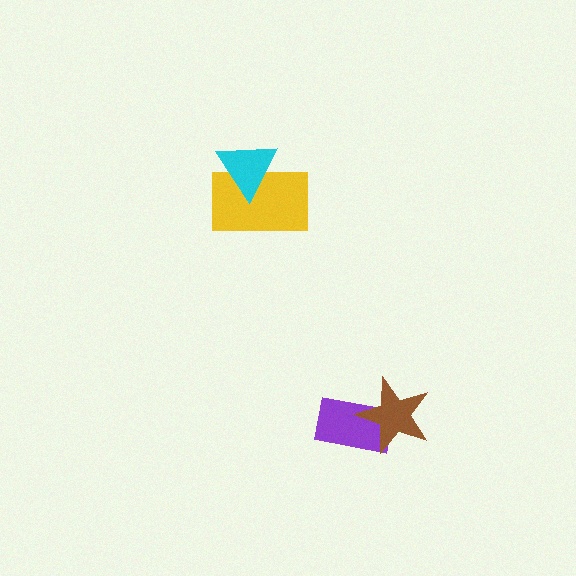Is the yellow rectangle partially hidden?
Yes, it is partially covered by another shape.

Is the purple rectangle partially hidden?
Yes, it is partially covered by another shape.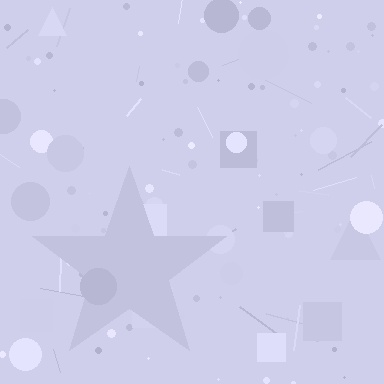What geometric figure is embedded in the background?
A star is embedded in the background.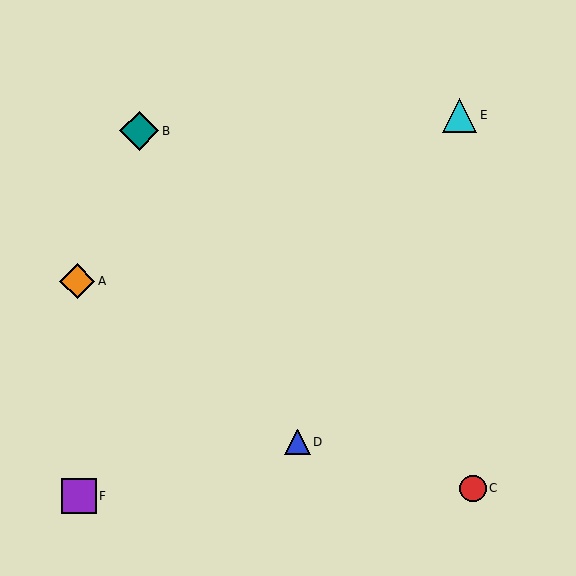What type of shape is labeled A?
Shape A is an orange diamond.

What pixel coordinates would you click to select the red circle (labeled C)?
Click at (473, 488) to select the red circle C.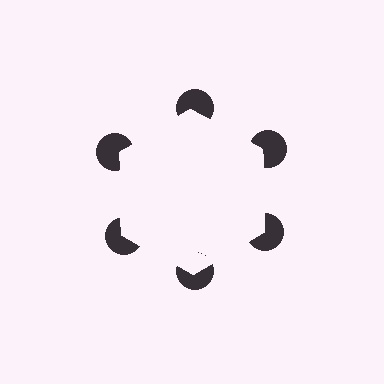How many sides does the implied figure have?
6 sides.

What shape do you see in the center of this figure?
An illusory hexagon — its edges are inferred from the aligned wedge cuts in the pac-man discs, not physically drawn.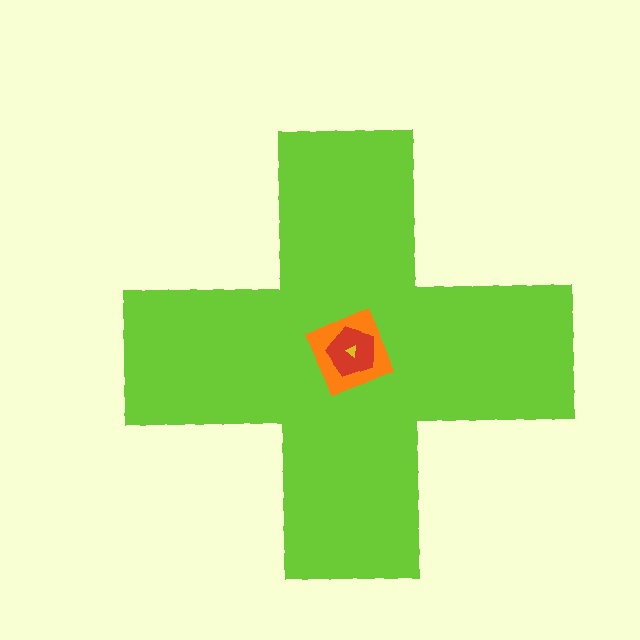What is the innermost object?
The yellow triangle.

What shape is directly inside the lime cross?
The orange diamond.